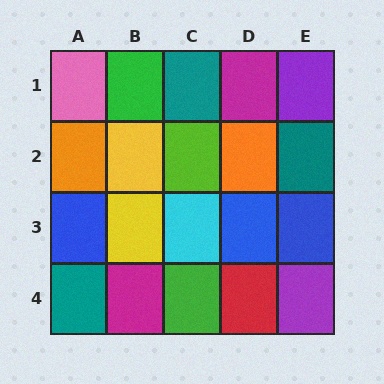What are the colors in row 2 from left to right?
Orange, yellow, lime, orange, teal.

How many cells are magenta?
2 cells are magenta.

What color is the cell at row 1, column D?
Magenta.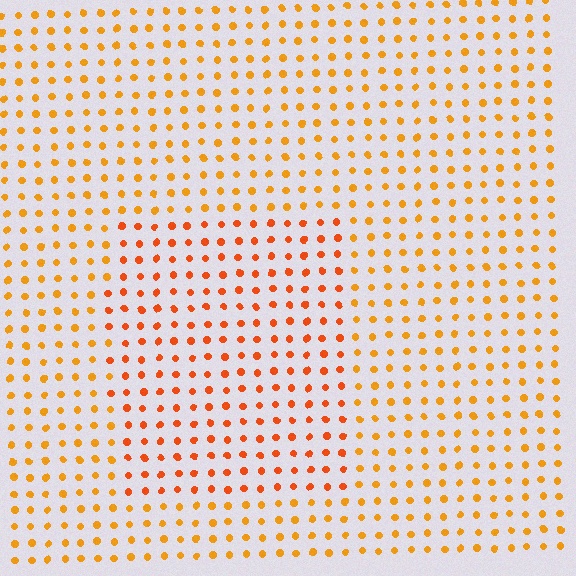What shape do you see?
I see a rectangle.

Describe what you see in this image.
The image is filled with small orange elements in a uniform arrangement. A rectangle-shaped region is visible where the elements are tinted to a slightly different hue, forming a subtle color boundary.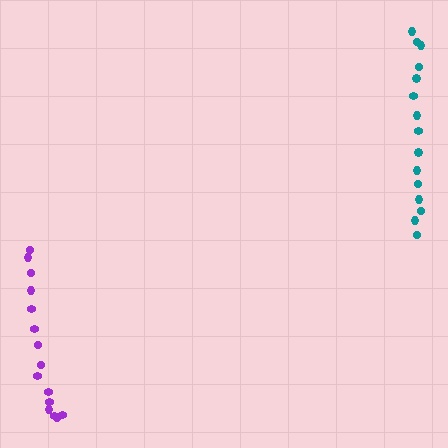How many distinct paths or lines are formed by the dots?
There are 2 distinct paths.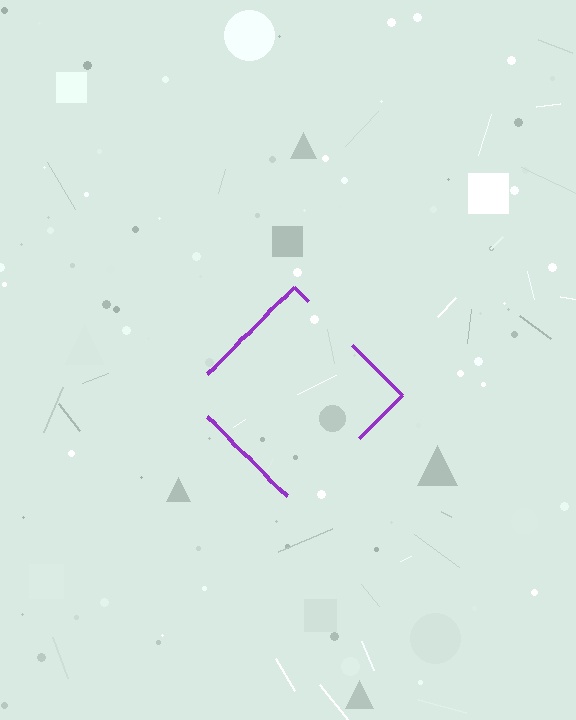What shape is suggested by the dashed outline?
The dashed outline suggests a diamond.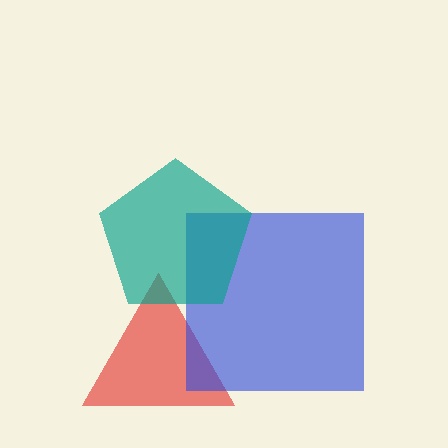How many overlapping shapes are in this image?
There are 3 overlapping shapes in the image.